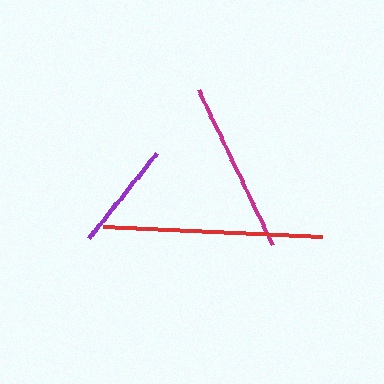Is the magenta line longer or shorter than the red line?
The red line is longer than the magenta line.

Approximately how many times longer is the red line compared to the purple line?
The red line is approximately 2.0 times the length of the purple line.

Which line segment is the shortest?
The purple line is the shortest at approximately 110 pixels.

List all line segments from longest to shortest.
From longest to shortest: red, magenta, purple.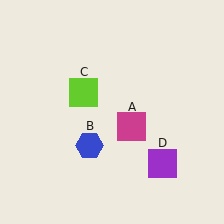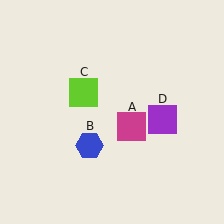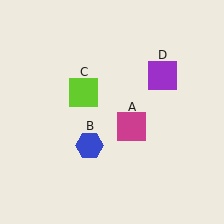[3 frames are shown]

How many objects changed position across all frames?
1 object changed position: purple square (object D).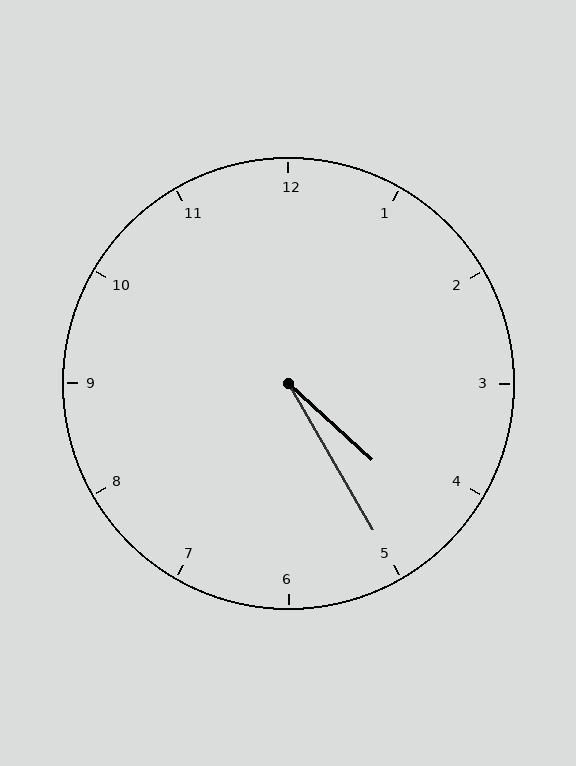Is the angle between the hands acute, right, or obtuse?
It is acute.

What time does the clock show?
4:25.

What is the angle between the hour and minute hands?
Approximately 18 degrees.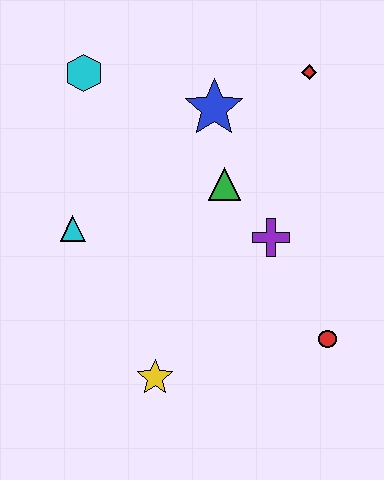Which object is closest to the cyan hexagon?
The blue star is closest to the cyan hexagon.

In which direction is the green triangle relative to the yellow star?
The green triangle is above the yellow star.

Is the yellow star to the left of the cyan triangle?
No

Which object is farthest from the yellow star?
The red diamond is farthest from the yellow star.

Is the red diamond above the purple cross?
Yes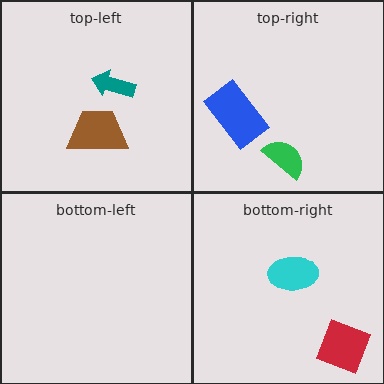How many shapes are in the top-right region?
2.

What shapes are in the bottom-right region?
The cyan ellipse, the red diamond.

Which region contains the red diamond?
The bottom-right region.